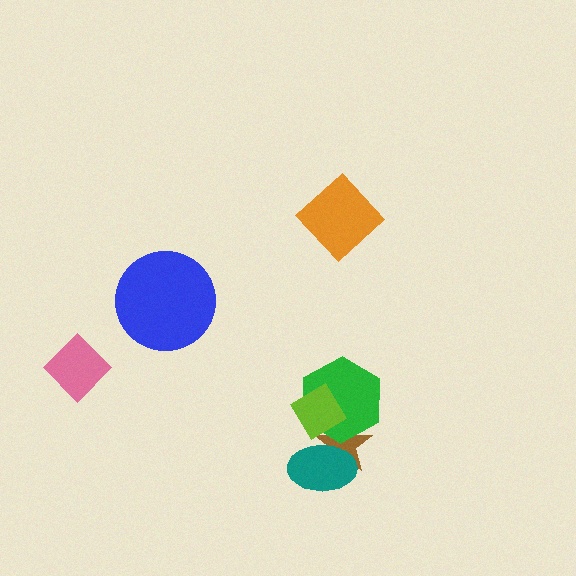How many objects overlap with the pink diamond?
0 objects overlap with the pink diamond.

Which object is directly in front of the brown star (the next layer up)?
The green hexagon is directly in front of the brown star.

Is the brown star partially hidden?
Yes, it is partially covered by another shape.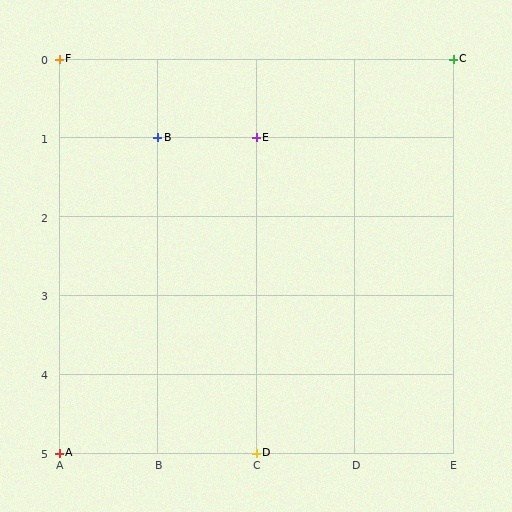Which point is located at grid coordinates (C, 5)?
Point D is at (C, 5).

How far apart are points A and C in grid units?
Points A and C are 4 columns and 5 rows apart (about 6.4 grid units diagonally).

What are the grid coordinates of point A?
Point A is at grid coordinates (A, 5).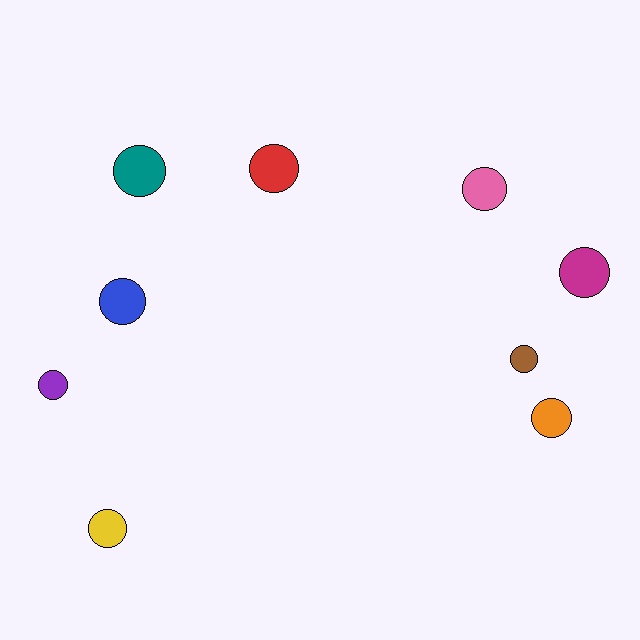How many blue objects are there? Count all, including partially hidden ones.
There is 1 blue object.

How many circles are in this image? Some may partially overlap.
There are 9 circles.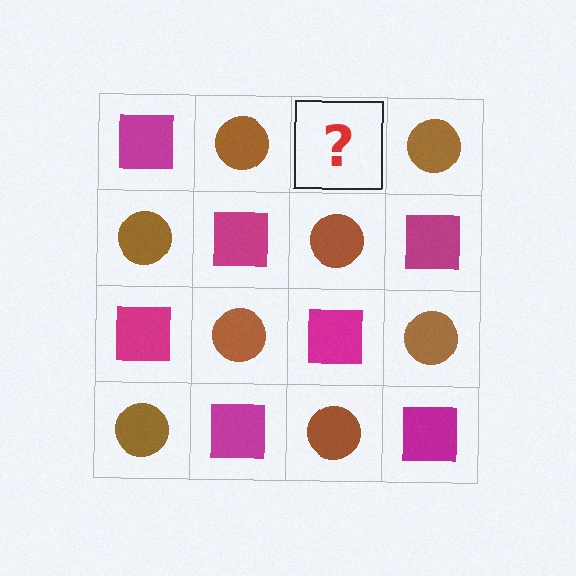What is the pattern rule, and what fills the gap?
The rule is that it alternates magenta square and brown circle in a checkerboard pattern. The gap should be filled with a magenta square.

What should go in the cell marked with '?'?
The missing cell should contain a magenta square.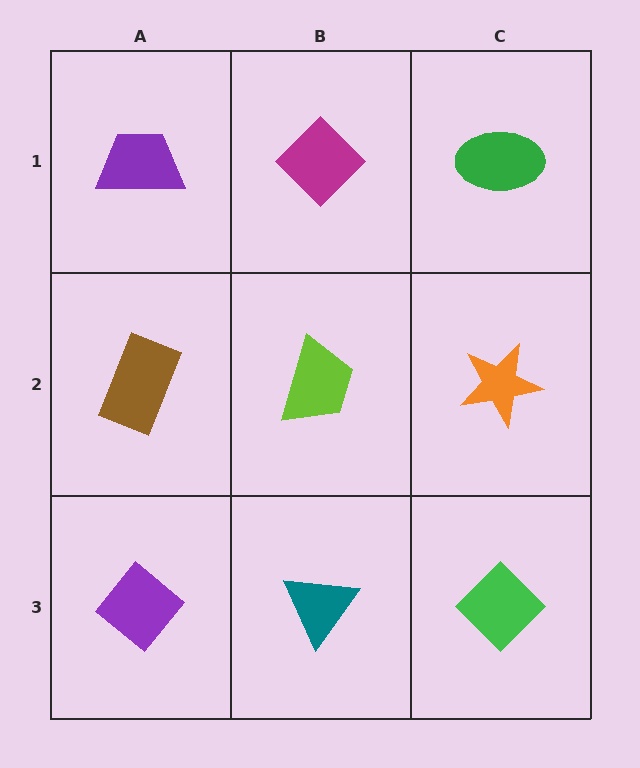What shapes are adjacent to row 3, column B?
A lime trapezoid (row 2, column B), a purple diamond (row 3, column A), a green diamond (row 3, column C).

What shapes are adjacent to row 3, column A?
A brown rectangle (row 2, column A), a teal triangle (row 3, column B).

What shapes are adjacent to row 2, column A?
A purple trapezoid (row 1, column A), a purple diamond (row 3, column A), a lime trapezoid (row 2, column B).